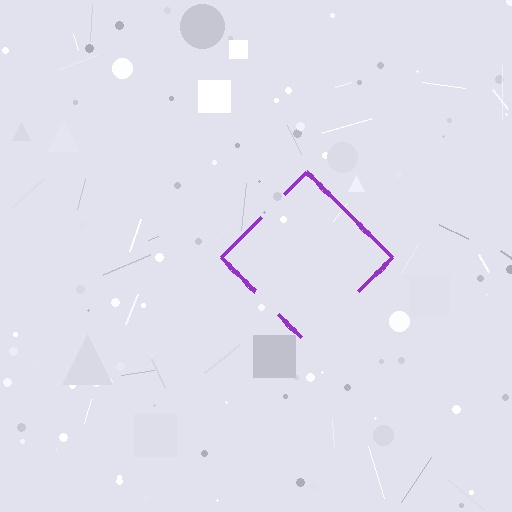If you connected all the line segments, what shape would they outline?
They would outline a diamond.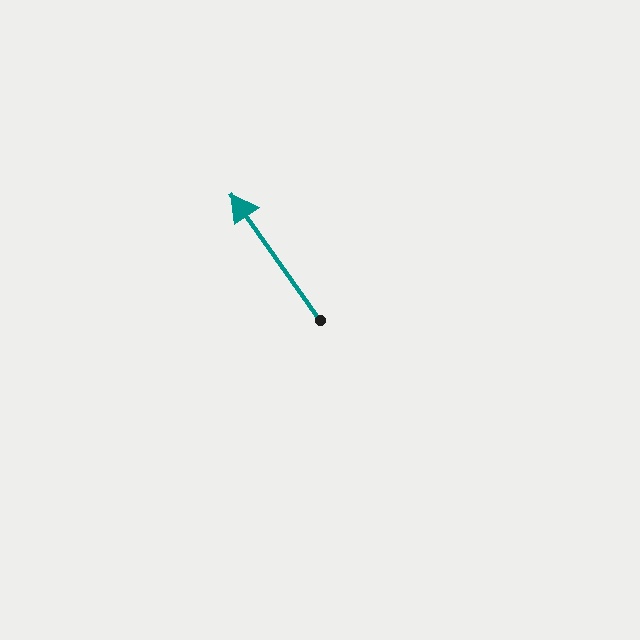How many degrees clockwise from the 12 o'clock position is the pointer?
Approximately 325 degrees.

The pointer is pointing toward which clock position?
Roughly 11 o'clock.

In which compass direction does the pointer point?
Northwest.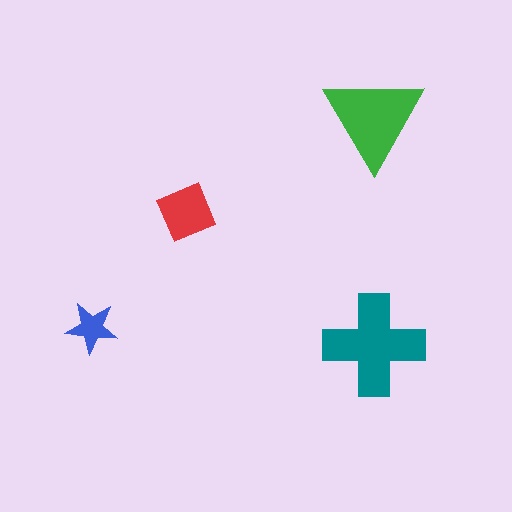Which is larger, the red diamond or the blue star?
The red diamond.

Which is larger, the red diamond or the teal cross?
The teal cross.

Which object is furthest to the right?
The teal cross is rightmost.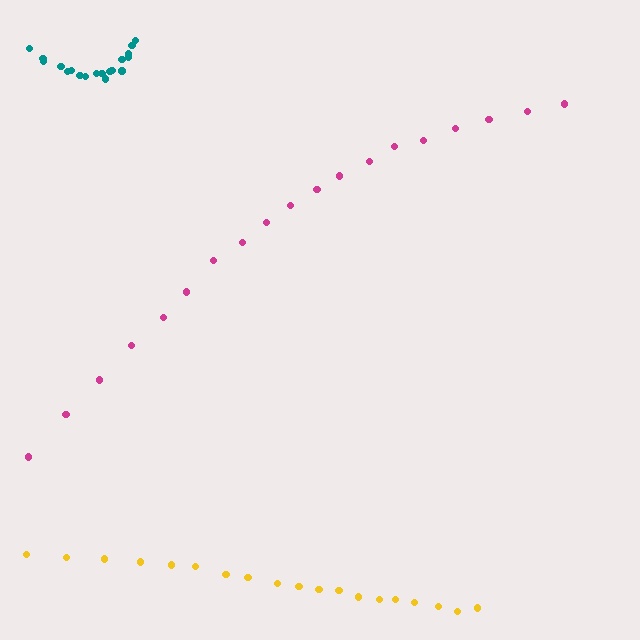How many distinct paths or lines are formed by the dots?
There are 3 distinct paths.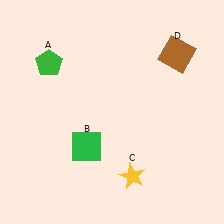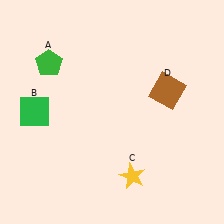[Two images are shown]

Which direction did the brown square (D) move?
The brown square (D) moved down.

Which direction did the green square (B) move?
The green square (B) moved left.